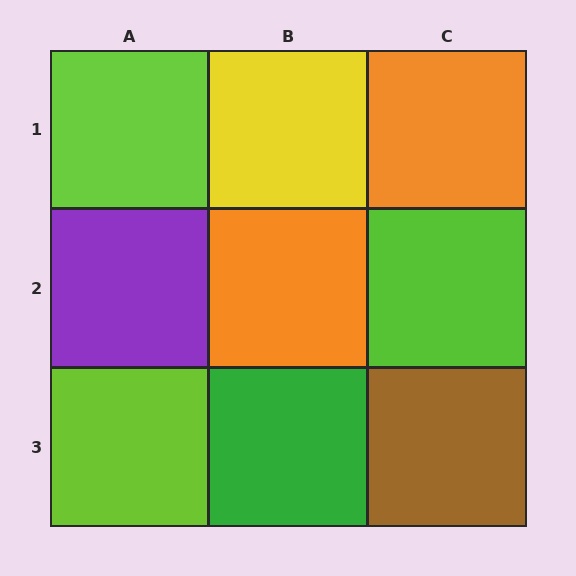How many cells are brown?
1 cell is brown.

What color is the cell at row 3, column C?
Brown.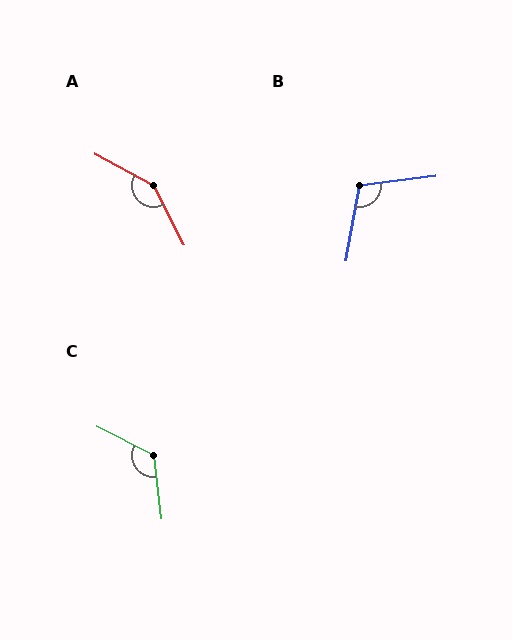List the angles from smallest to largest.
B (107°), C (124°), A (146°).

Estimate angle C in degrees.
Approximately 124 degrees.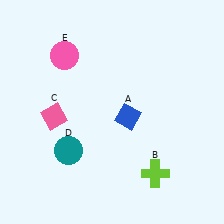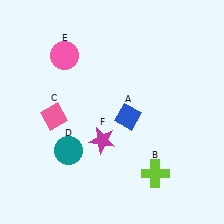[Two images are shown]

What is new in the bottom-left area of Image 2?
A magenta star (F) was added in the bottom-left area of Image 2.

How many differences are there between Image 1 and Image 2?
There is 1 difference between the two images.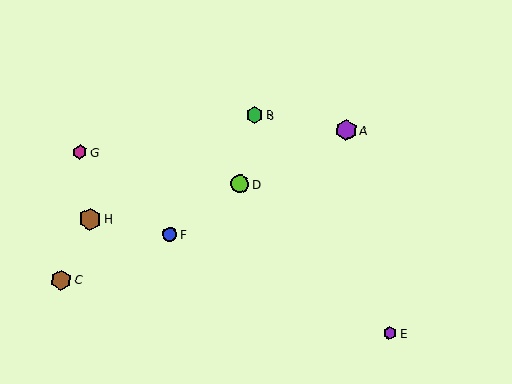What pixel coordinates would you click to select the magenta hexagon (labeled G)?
Click at (80, 152) to select the magenta hexagon G.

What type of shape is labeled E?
Shape E is a purple hexagon.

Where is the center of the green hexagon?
The center of the green hexagon is at (254, 115).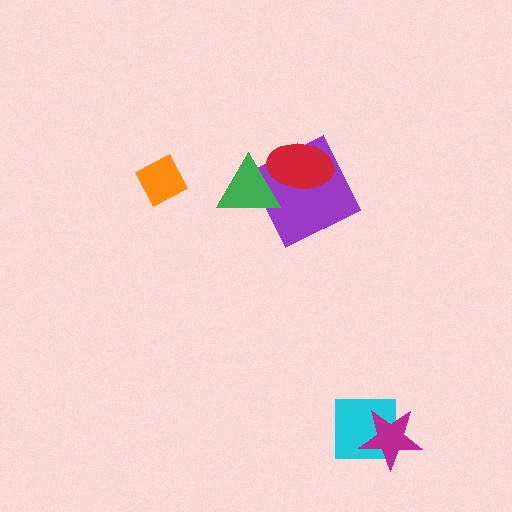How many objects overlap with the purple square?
2 objects overlap with the purple square.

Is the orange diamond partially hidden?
No, no other shape covers it.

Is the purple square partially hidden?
Yes, it is partially covered by another shape.